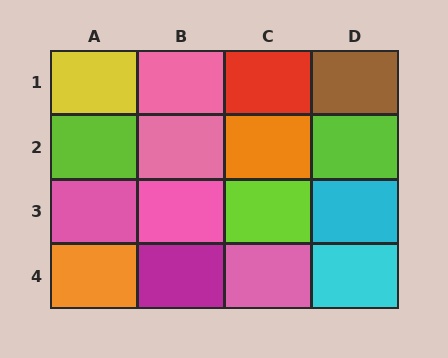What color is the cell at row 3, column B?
Pink.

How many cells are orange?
2 cells are orange.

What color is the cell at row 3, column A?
Pink.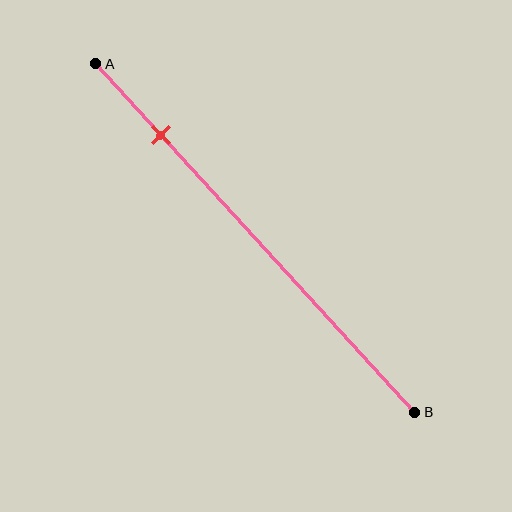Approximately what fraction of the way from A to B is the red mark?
The red mark is approximately 20% of the way from A to B.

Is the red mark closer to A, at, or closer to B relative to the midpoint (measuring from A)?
The red mark is closer to point A than the midpoint of segment AB.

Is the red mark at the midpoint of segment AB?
No, the mark is at about 20% from A, not at the 50% midpoint.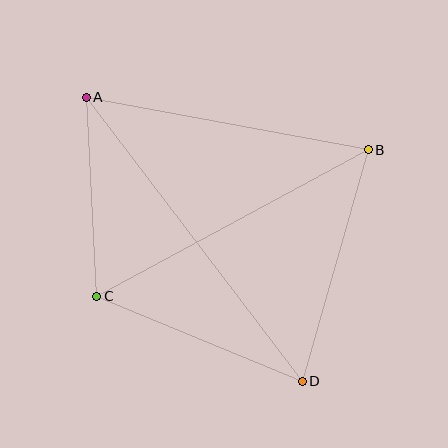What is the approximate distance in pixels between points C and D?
The distance between C and D is approximately 222 pixels.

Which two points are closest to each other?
Points A and C are closest to each other.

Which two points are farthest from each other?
Points A and D are farthest from each other.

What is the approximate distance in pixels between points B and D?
The distance between B and D is approximately 241 pixels.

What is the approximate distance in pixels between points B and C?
The distance between B and C is approximately 308 pixels.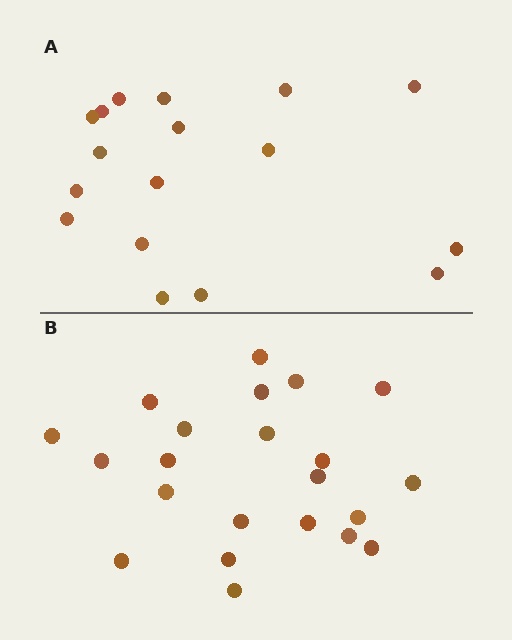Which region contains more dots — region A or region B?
Region B (the bottom region) has more dots.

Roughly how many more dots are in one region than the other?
Region B has about 5 more dots than region A.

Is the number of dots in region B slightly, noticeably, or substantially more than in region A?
Region B has noticeably more, but not dramatically so. The ratio is roughly 1.3 to 1.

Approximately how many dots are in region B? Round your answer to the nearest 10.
About 20 dots. (The exact count is 22, which rounds to 20.)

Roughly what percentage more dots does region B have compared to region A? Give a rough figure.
About 30% more.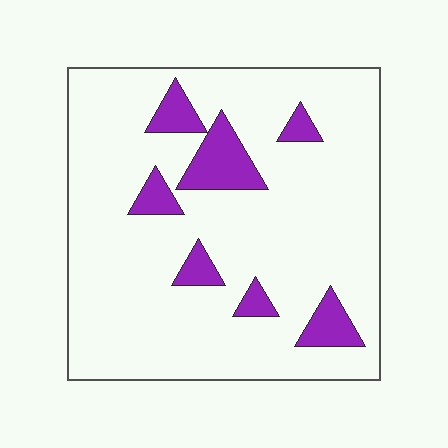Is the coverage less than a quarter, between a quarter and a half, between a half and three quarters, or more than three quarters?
Less than a quarter.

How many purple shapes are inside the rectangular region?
7.